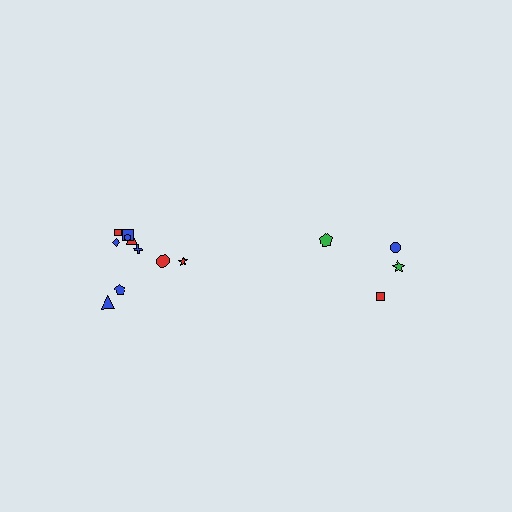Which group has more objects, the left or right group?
The left group.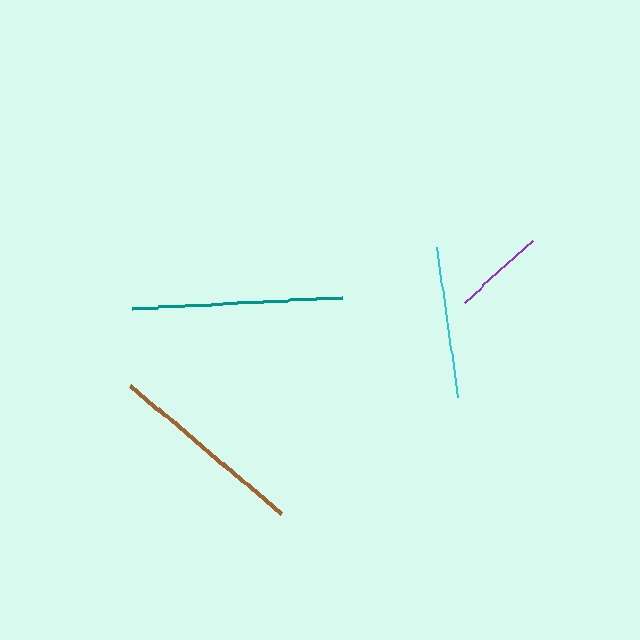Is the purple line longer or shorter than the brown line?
The brown line is longer than the purple line.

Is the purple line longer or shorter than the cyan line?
The cyan line is longer than the purple line.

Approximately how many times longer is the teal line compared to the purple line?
The teal line is approximately 2.3 times the length of the purple line.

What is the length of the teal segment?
The teal segment is approximately 210 pixels long.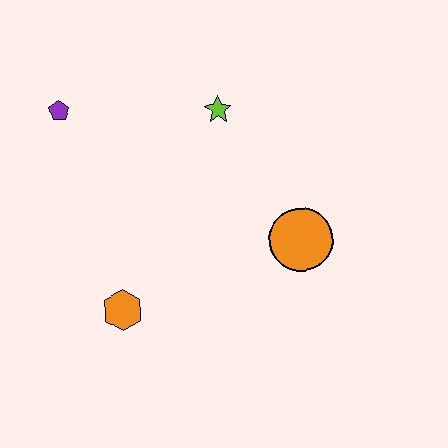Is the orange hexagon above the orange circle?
No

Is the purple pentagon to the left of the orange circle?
Yes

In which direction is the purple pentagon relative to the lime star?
The purple pentagon is to the left of the lime star.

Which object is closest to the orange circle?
The lime star is closest to the orange circle.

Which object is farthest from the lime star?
The orange hexagon is farthest from the lime star.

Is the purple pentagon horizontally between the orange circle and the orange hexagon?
No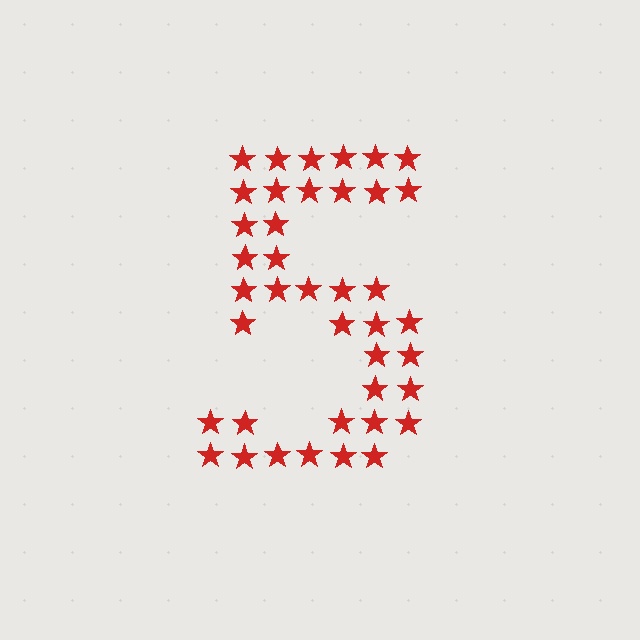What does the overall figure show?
The overall figure shows the digit 5.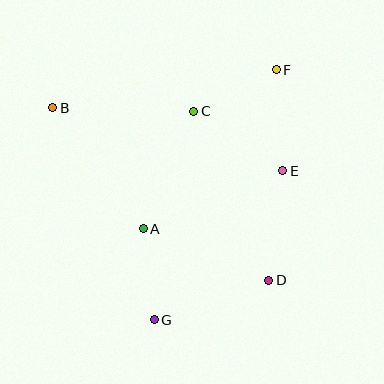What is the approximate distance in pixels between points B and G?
The distance between B and G is approximately 235 pixels.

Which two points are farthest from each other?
Points F and G are farthest from each other.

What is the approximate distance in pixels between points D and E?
The distance between D and E is approximately 110 pixels.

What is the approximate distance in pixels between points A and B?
The distance between A and B is approximately 151 pixels.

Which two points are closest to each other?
Points A and G are closest to each other.